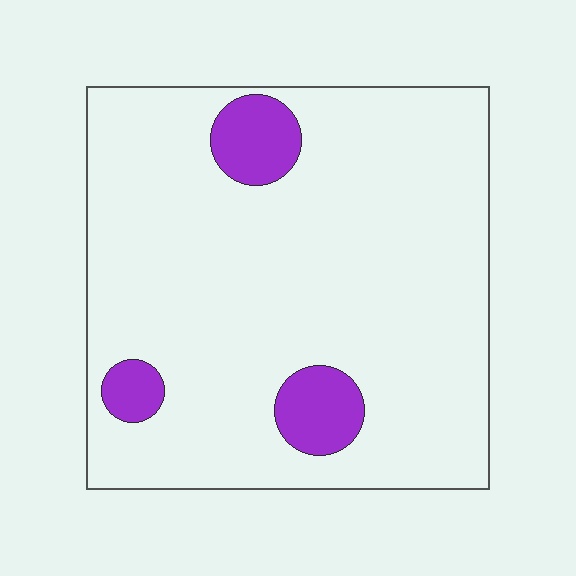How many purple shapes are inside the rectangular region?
3.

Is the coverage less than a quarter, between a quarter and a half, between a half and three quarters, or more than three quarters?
Less than a quarter.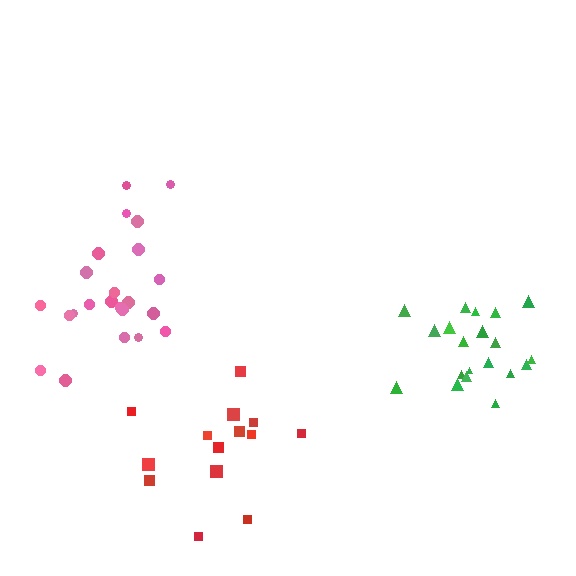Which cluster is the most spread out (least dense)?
Red.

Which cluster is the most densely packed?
Green.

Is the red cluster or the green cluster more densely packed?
Green.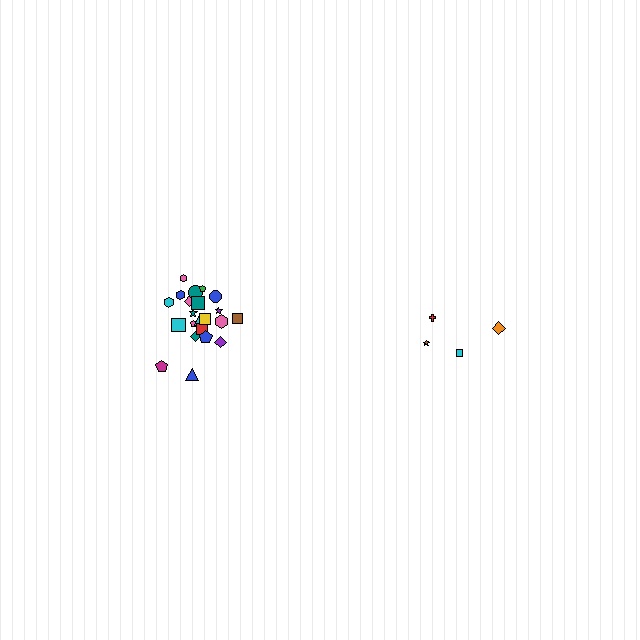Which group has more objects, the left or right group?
The left group.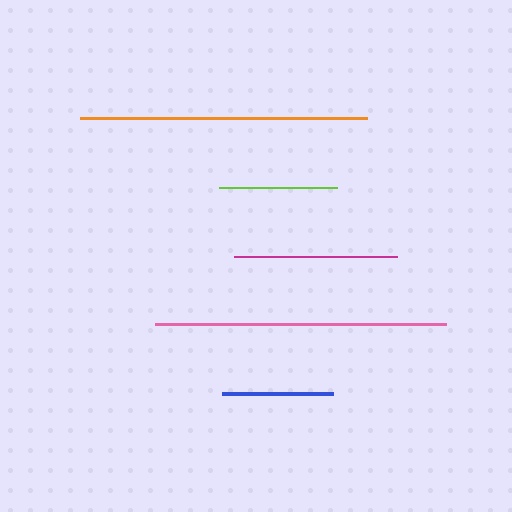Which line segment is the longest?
The pink line is the longest at approximately 291 pixels.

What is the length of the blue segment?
The blue segment is approximately 111 pixels long.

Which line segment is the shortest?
The blue line is the shortest at approximately 111 pixels.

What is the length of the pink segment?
The pink segment is approximately 291 pixels long.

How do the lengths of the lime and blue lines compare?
The lime and blue lines are approximately the same length.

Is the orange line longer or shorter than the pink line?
The pink line is longer than the orange line.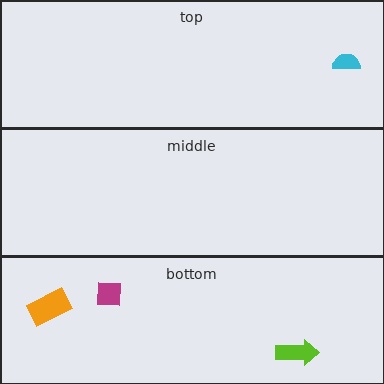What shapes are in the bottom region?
The lime arrow, the orange rectangle, the magenta square.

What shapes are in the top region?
The cyan semicircle.